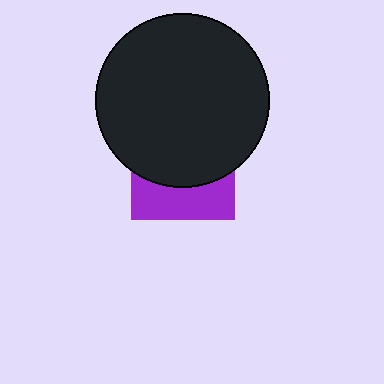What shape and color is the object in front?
The object in front is a black circle.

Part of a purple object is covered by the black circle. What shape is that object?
It is a square.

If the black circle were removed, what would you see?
You would see the complete purple square.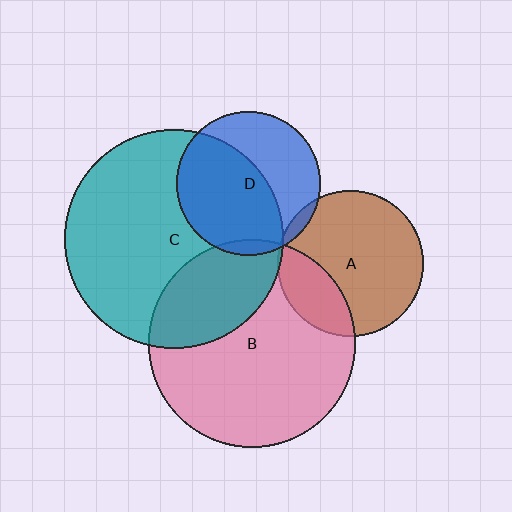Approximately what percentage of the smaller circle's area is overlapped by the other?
Approximately 5%.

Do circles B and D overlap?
Yes.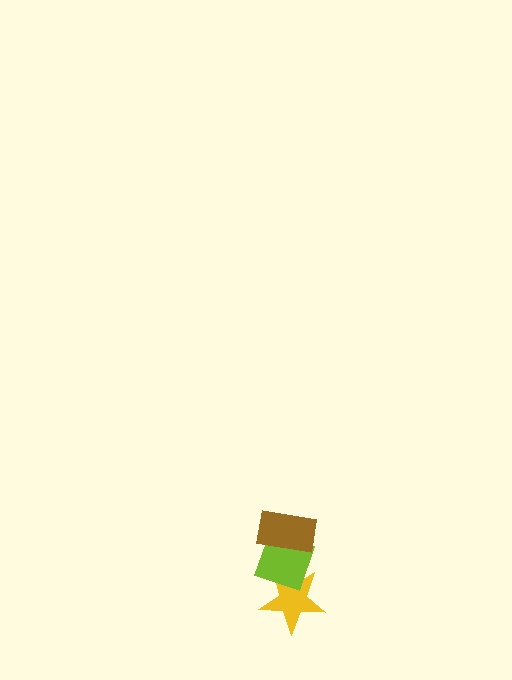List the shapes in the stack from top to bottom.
From top to bottom: the brown rectangle, the lime diamond, the yellow star.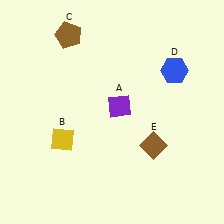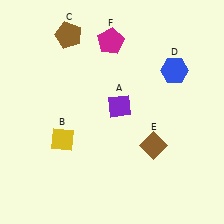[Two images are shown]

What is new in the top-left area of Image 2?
A magenta pentagon (F) was added in the top-left area of Image 2.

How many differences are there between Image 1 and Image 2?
There is 1 difference between the two images.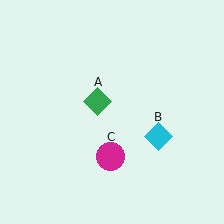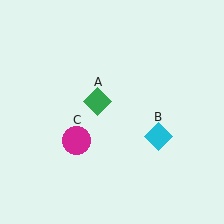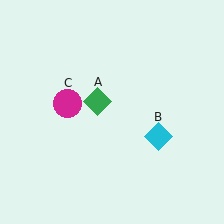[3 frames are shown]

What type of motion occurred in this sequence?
The magenta circle (object C) rotated clockwise around the center of the scene.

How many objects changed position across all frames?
1 object changed position: magenta circle (object C).